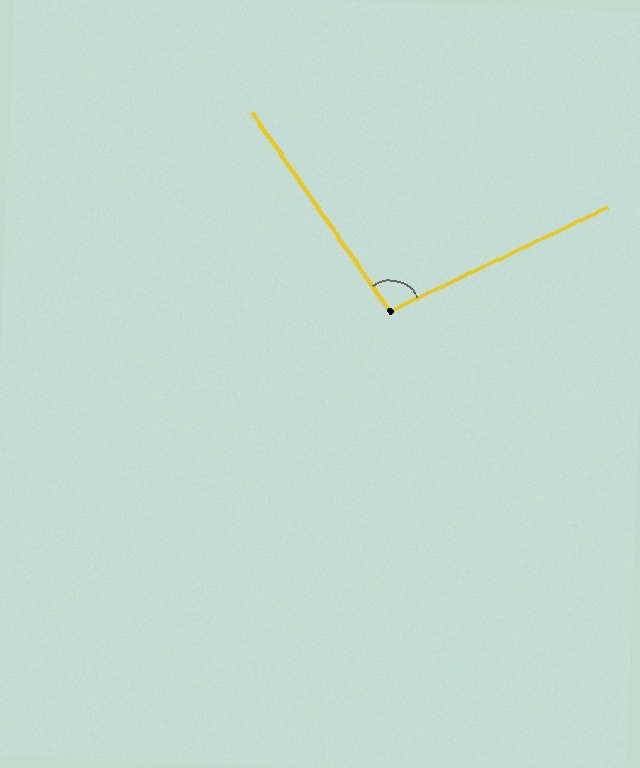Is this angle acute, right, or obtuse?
It is obtuse.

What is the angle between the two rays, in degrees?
Approximately 99 degrees.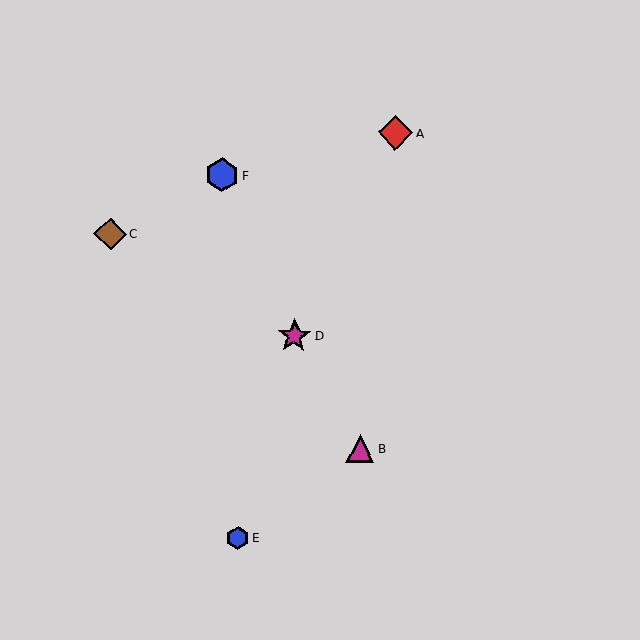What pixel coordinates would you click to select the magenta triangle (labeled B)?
Click at (360, 449) to select the magenta triangle B.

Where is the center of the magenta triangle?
The center of the magenta triangle is at (360, 449).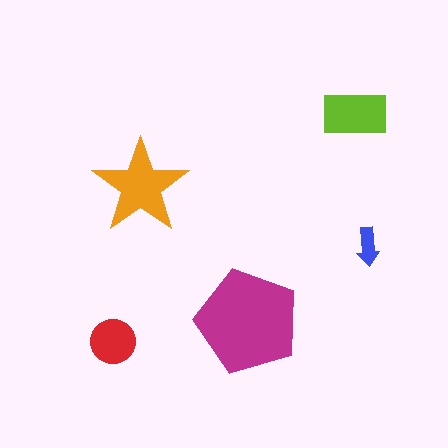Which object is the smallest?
The blue arrow.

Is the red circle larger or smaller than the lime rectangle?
Smaller.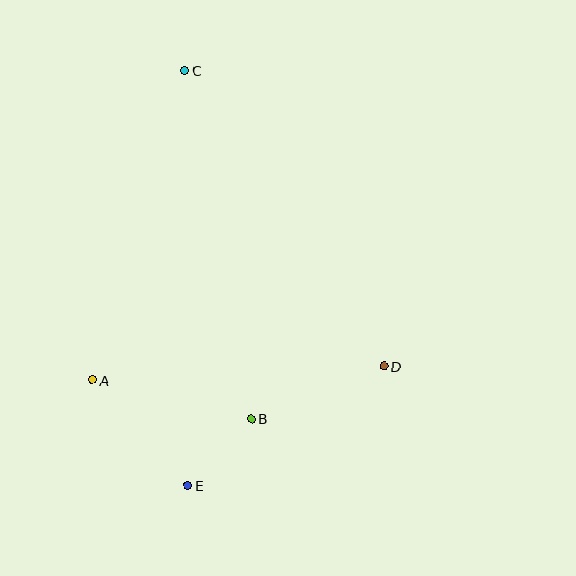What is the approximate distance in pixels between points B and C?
The distance between B and C is approximately 355 pixels.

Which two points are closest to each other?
Points B and E are closest to each other.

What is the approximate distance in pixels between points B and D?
The distance between B and D is approximately 142 pixels.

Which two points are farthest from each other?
Points C and E are farthest from each other.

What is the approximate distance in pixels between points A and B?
The distance between A and B is approximately 164 pixels.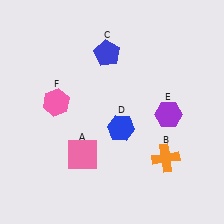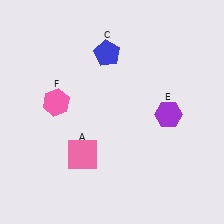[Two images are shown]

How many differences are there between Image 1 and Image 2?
There are 2 differences between the two images.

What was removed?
The orange cross (B), the blue hexagon (D) were removed in Image 2.